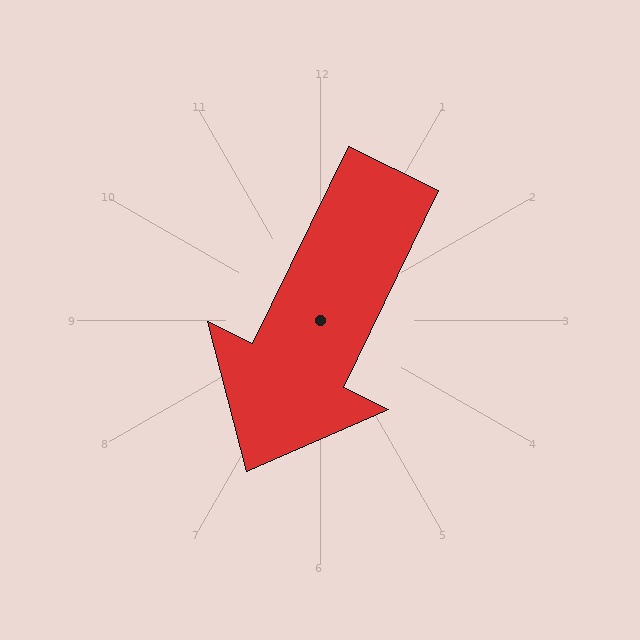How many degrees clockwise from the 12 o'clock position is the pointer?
Approximately 206 degrees.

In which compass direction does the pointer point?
Southwest.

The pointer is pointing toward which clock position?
Roughly 7 o'clock.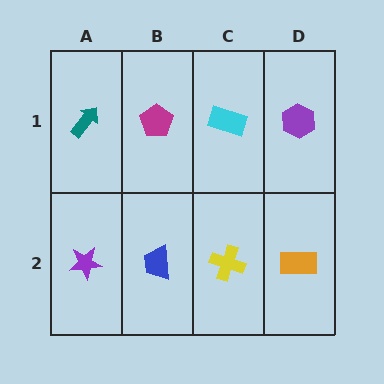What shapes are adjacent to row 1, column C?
A yellow cross (row 2, column C), a magenta pentagon (row 1, column B), a purple hexagon (row 1, column D).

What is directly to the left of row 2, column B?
A purple star.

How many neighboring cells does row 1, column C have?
3.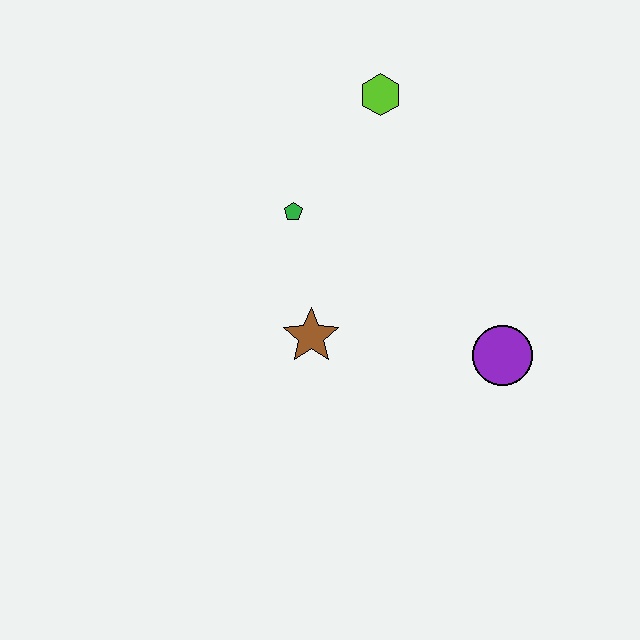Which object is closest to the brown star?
The green pentagon is closest to the brown star.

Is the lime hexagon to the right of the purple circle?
No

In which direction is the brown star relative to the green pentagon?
The brown star is below the green pentagon.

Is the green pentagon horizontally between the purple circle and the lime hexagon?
No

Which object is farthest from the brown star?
The lime hexagon is farthest from the brown star.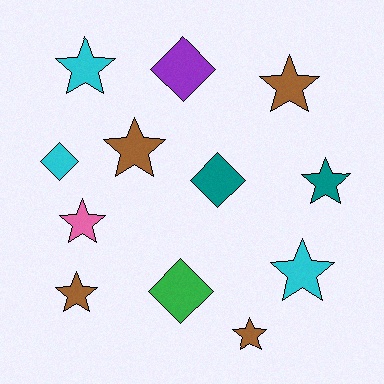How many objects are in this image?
There are 12 objects.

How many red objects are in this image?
There are no red objects.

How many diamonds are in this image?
There are 4 diamonds.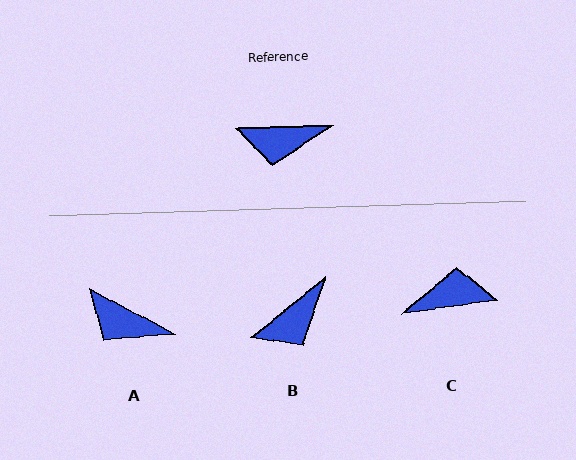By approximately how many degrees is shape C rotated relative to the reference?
Approximately 174 degrees clockwise.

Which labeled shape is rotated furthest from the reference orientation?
C, about 174 degrees away.